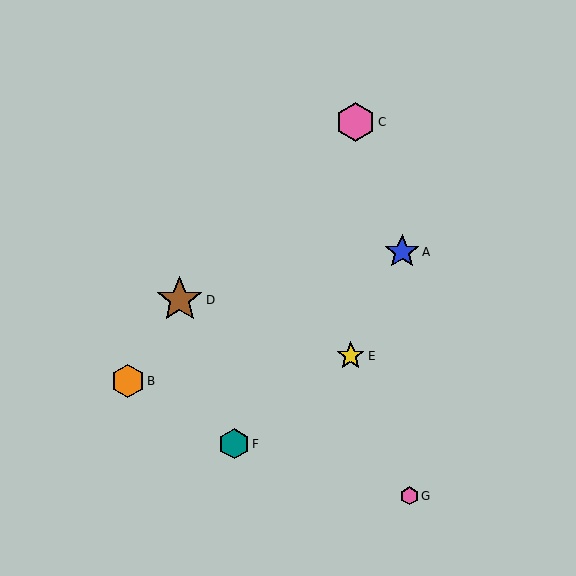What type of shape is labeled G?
Shape G is a pink hexagon.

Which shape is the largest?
The brown star (labeled D) is the largest.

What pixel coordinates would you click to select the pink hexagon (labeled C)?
Click at (355, 122) to select the pink hexagon C.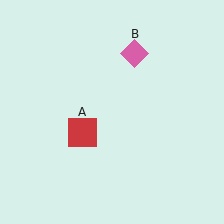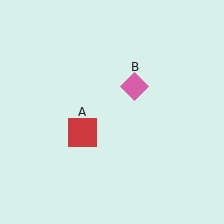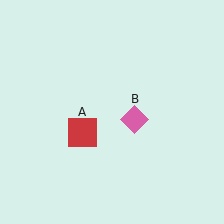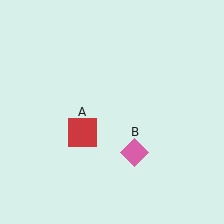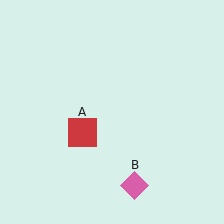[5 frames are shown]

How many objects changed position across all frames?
1 object changed position: pink diamond (object B).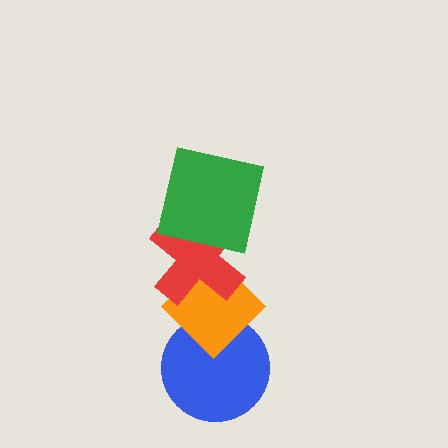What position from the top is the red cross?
The red cross is 2nd from the top.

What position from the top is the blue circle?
The blue circle is 4th from the top.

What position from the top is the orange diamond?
The orange diamond is 3rd from the top.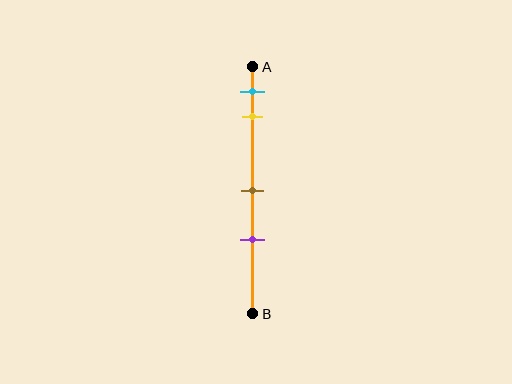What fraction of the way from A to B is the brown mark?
The brown mark is approximately 50% (0.5) of the way from A to B.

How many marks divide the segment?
There are 4 marks dividing the segment.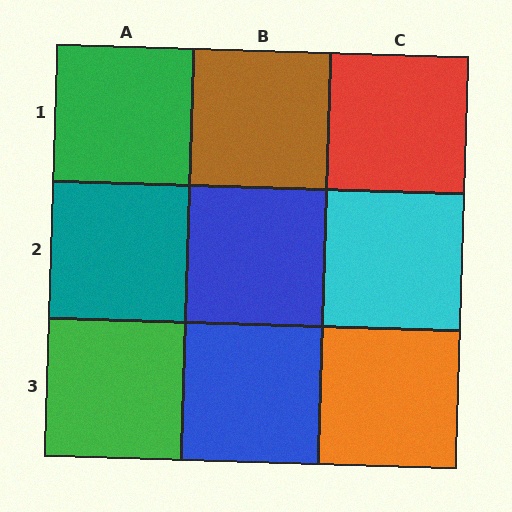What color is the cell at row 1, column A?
Green.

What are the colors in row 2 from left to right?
Teal, blue, cyan.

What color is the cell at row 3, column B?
Blue.